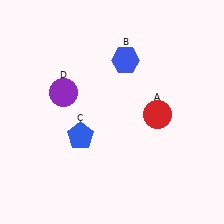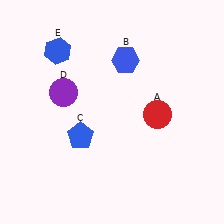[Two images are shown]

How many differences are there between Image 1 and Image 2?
There is 1 difference between the two images.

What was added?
A blue hexagon (E) was added in Image 2.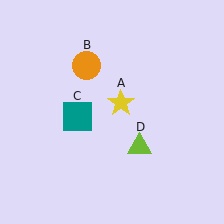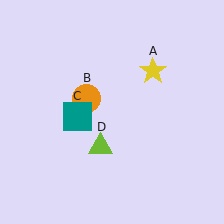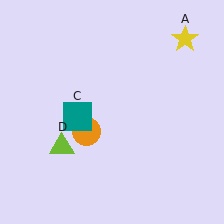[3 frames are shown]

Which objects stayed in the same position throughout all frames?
Teal square (object C) remained stationary.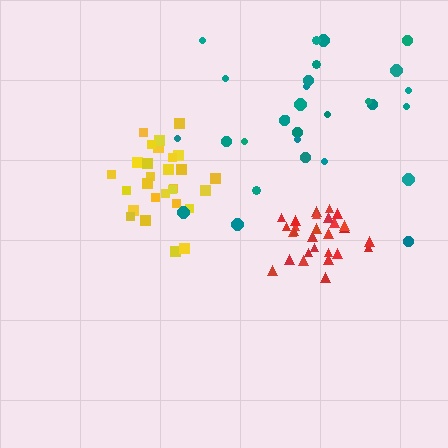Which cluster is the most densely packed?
Red.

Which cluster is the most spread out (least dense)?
Teal.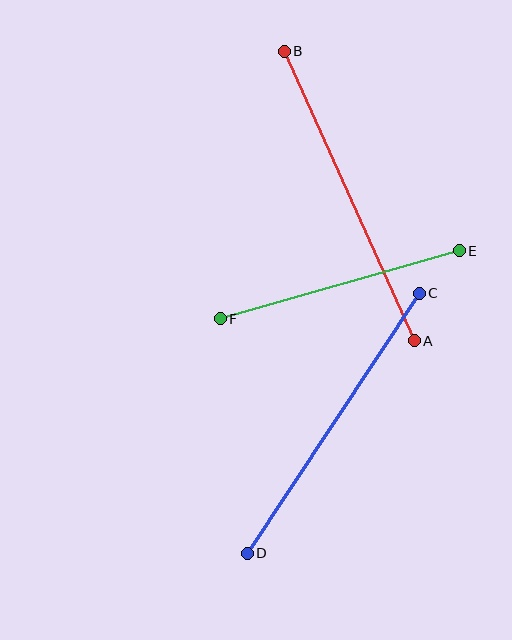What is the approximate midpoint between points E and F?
The midpoint is at approximately (340, 285) pixels.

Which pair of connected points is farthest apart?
Points A and B are farthest apart.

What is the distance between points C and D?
The distance is approximately 311 pixels.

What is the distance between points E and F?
The distance is approximately 249 pixels.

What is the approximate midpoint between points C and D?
The midpoint is at approximately (333, 423) pixels.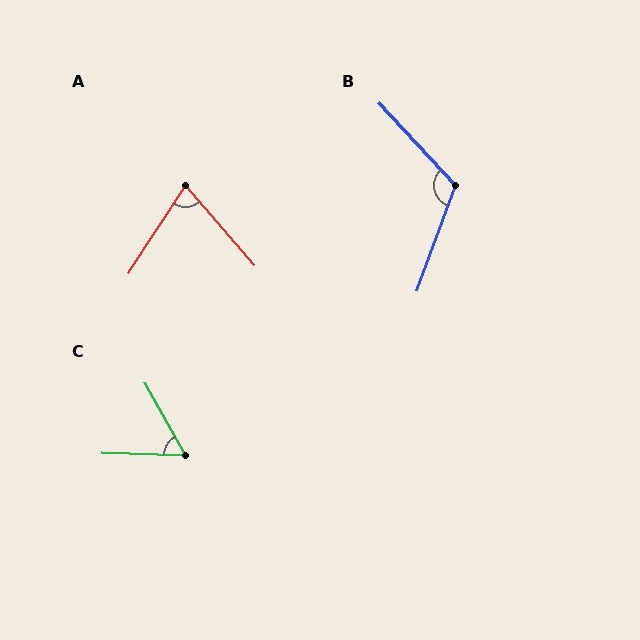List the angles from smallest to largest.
C (59°), A (74°), B (117°).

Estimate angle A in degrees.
Approximately 74 degrees.